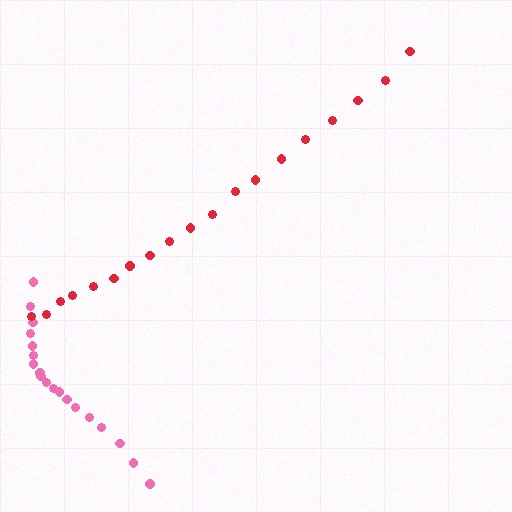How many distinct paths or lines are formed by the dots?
There are 2 distinct paths.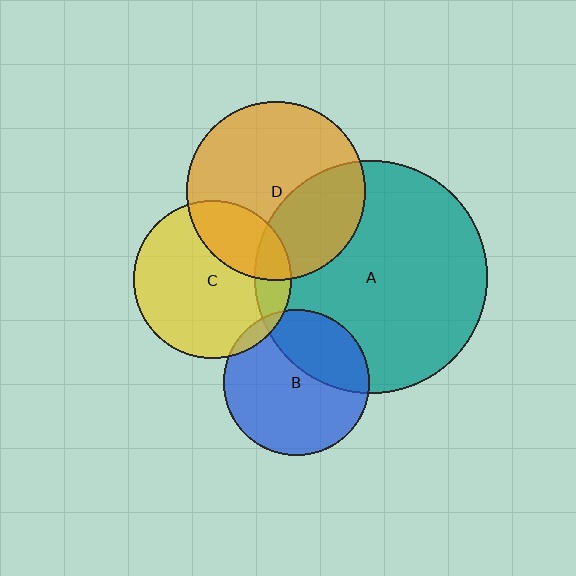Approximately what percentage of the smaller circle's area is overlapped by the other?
Approximately 5%.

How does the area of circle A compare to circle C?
Approximately 2.2 times.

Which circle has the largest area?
Circle A (teal).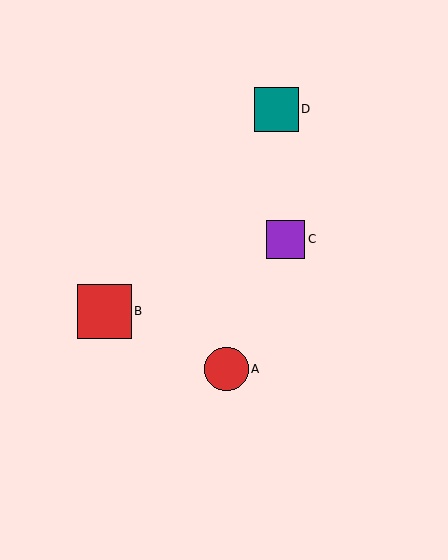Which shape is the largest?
The red square (labeled B) is the largest.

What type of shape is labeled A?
Shape A is a red circle.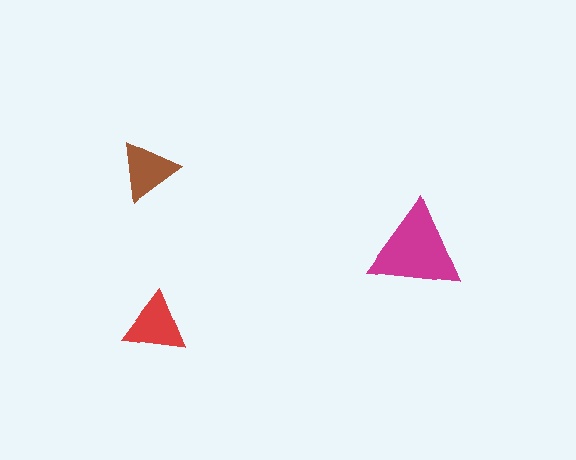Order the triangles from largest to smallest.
the magenta one, the red one, the brown one.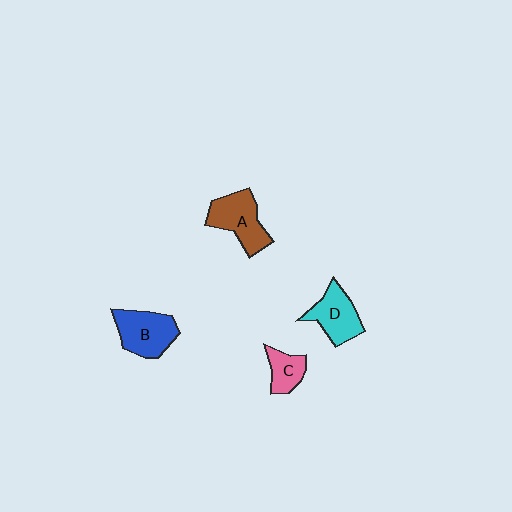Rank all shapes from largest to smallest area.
From largest to smallest: A (brown), B (blue), D (cyan), C (pink).